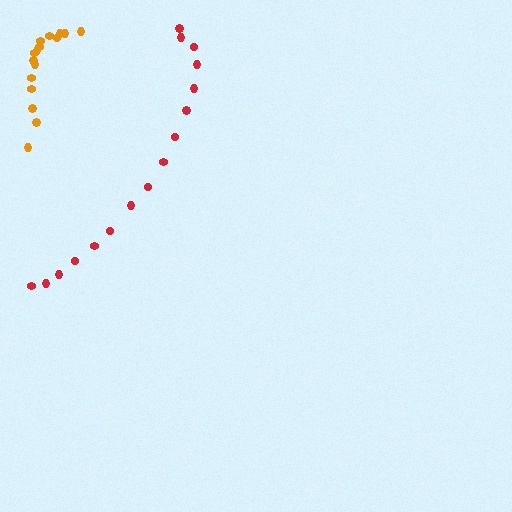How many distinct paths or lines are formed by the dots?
There are 2 distinct paths.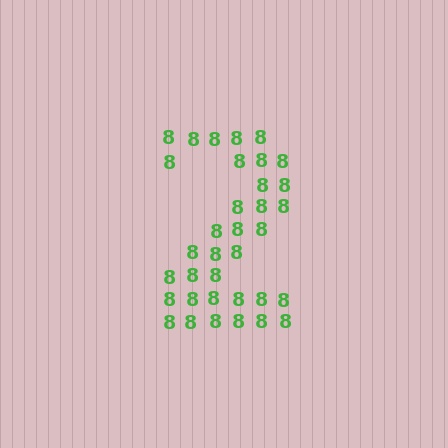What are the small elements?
The small elements are digit 8's.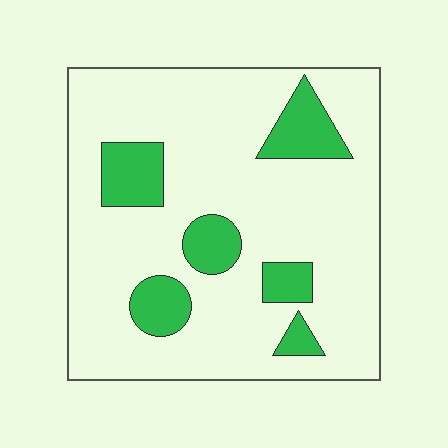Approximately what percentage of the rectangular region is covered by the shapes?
Approximately 20%.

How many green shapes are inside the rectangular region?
6.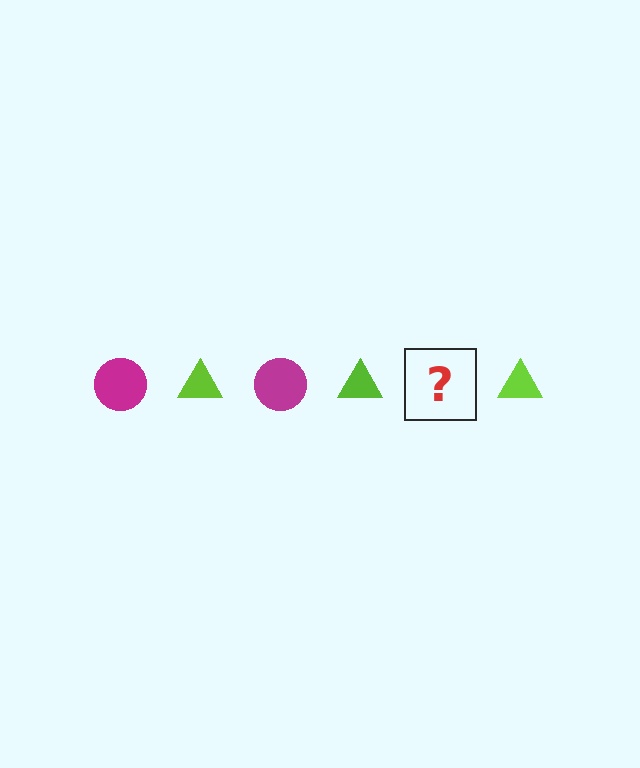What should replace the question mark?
The question mark should be replaced with a magenta circle.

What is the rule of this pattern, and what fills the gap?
The rule is that the pattern alternates between magenta circle and lime triangle. The gap should be filled with a magenta circle.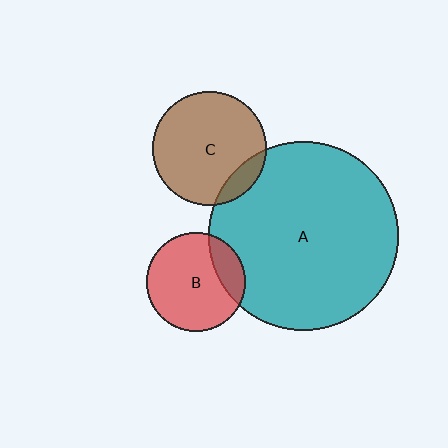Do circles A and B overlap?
Yes.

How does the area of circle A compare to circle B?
Approximately 3.6 times.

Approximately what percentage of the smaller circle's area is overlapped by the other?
Approximately 20%.